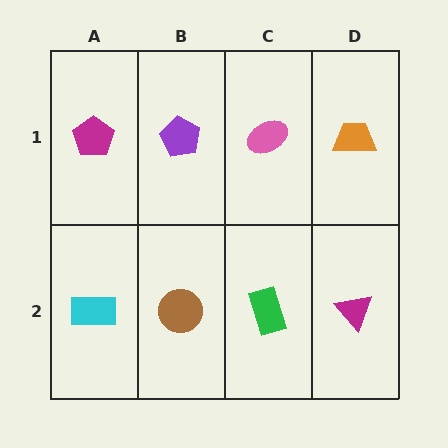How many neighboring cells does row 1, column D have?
2.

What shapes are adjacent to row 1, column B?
A brown circle (row 2, column B), a magenta pentagon (row 1, column A), a pink ellipse (row 1, column C).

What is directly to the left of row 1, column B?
A magenta pentagon.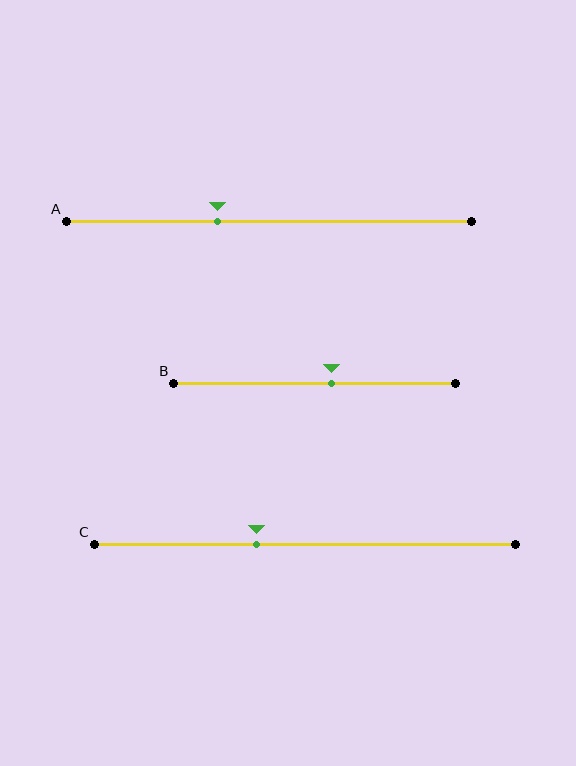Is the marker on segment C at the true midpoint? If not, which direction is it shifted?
No, the marker on segment C is shifted to the left by about 12% of the segment length.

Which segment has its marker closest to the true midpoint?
Segment B has its marker closest to the true midpoint.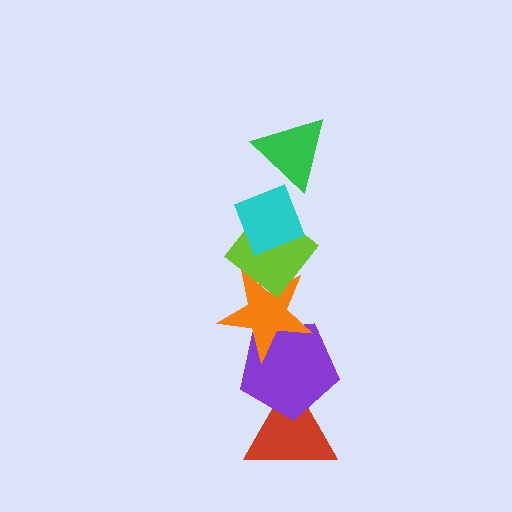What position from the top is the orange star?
The orange star is 4th from the top.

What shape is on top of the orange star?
The lime diamond is on top of the orange star.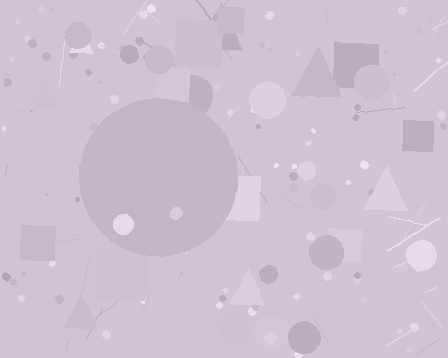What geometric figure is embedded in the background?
A circle is embedded in the background.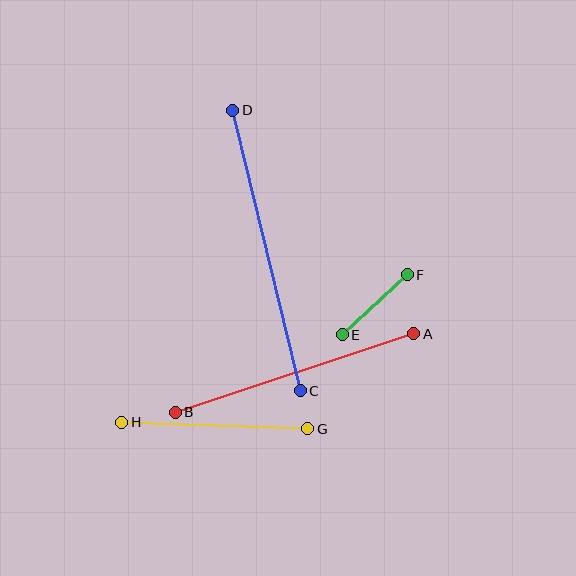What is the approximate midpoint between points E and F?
The midpoint is at approximately (375, 305) pixels.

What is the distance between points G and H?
The distance is approximately 186 pixels.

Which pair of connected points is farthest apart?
Points C and D are farthest apart.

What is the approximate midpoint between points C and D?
The midpoint is at approximately (266, 250) pixels.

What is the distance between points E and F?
The distance is approximately 89 pixels.